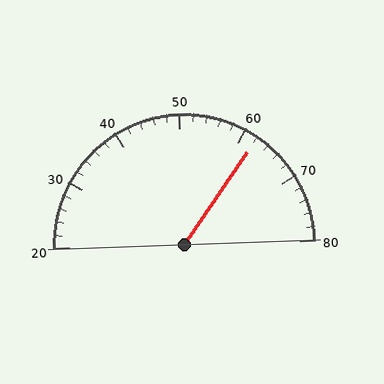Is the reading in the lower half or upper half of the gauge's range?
The reading is in the upper half of the range (20 to 80).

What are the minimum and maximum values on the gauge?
The gauge ranges from 20 to 80.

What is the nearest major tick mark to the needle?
The nearest major tick mark is 60.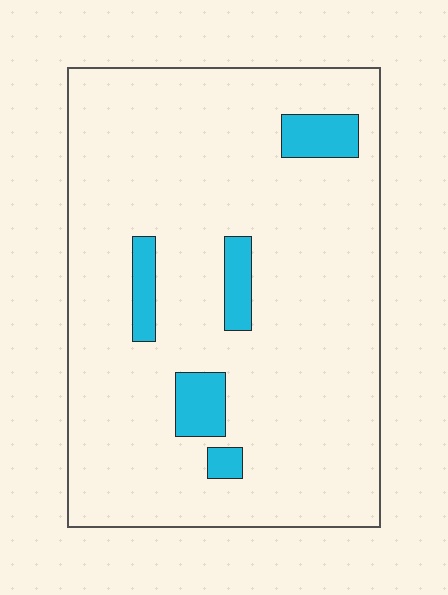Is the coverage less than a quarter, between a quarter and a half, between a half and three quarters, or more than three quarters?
Less than a quarter.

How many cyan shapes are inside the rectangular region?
5.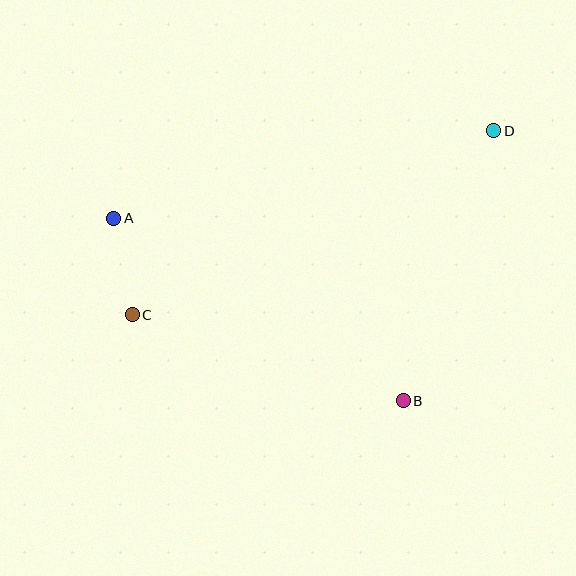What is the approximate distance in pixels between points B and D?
The distance between B and D is approximately 285 pixels.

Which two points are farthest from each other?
Points C and D are farthest from each other.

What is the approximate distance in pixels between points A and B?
The distance between A and B is approximately 342 pixels.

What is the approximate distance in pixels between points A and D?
The distance between A and D is approximately 390 pixels.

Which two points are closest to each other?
Points A and C are closest to each other.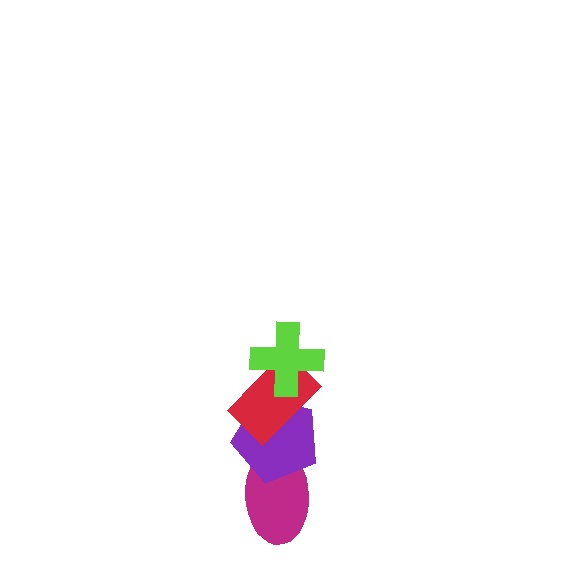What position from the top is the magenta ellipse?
The magenta ellipse is 4th from the top.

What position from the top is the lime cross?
The lime cross is 1st from the top.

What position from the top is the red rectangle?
The red rectangle is 2nd from the top.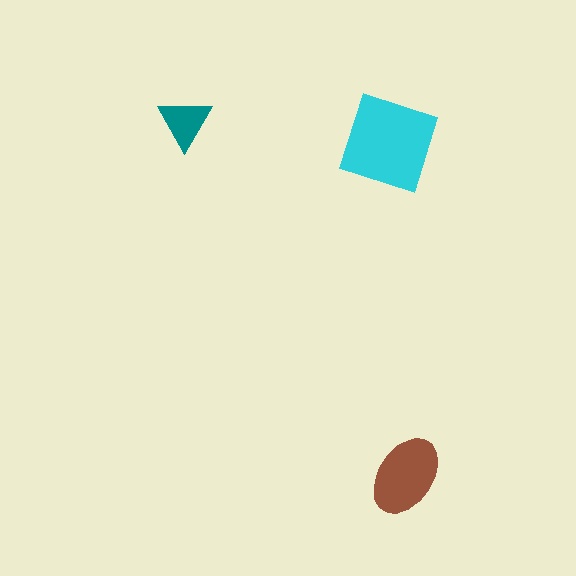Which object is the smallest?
The teal triangle.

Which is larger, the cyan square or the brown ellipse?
The cyan square.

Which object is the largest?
The cyan square.